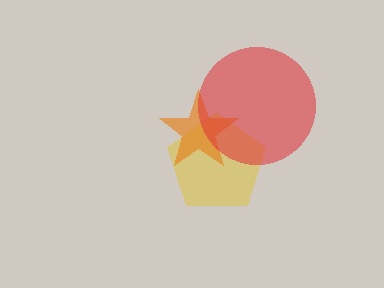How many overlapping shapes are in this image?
There are 3 overlapping shapes in the image.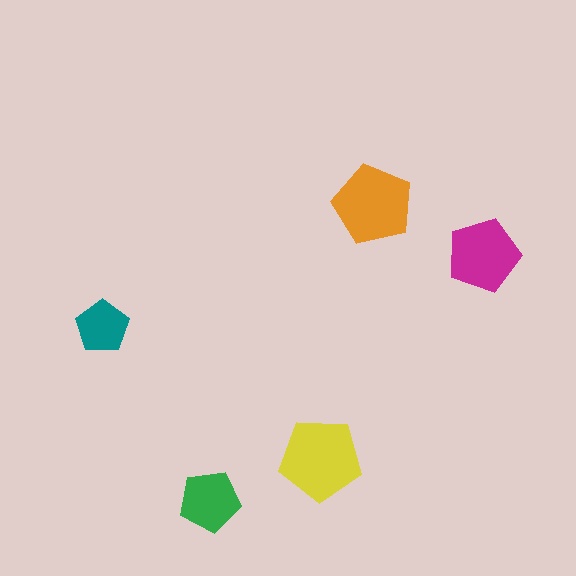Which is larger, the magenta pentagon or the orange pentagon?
The orange one.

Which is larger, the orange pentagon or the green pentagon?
The orange one.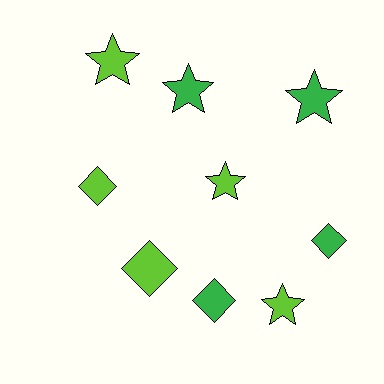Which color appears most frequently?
Lime, with 5 objects.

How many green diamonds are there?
There are 2 green diamonds.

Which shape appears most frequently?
Star, with 5 objects.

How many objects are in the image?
There are 9 objects.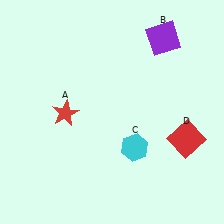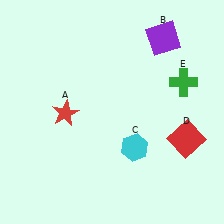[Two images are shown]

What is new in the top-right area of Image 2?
A green cross (E) was added in the top-right area of Image 2.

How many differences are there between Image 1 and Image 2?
There is 1 difference between the two images.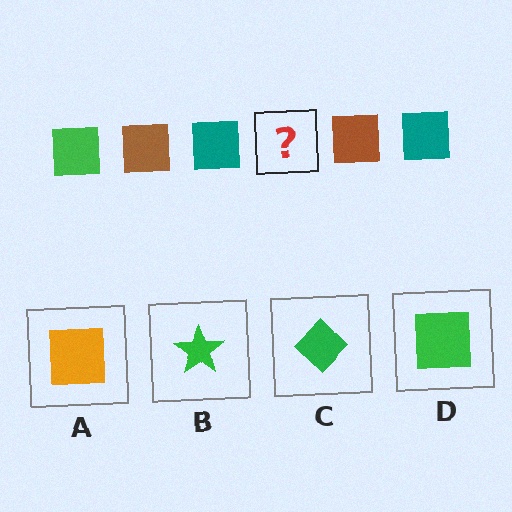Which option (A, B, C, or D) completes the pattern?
D.